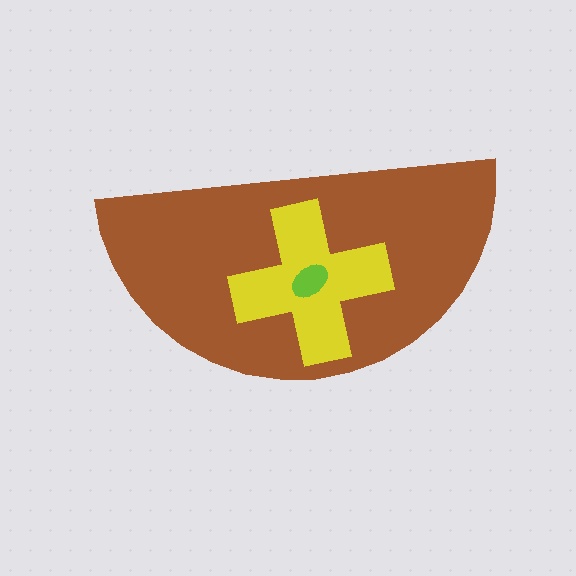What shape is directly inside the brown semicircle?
The yellow cross.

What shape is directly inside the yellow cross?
The lime ellipse.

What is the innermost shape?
The lime ellipse.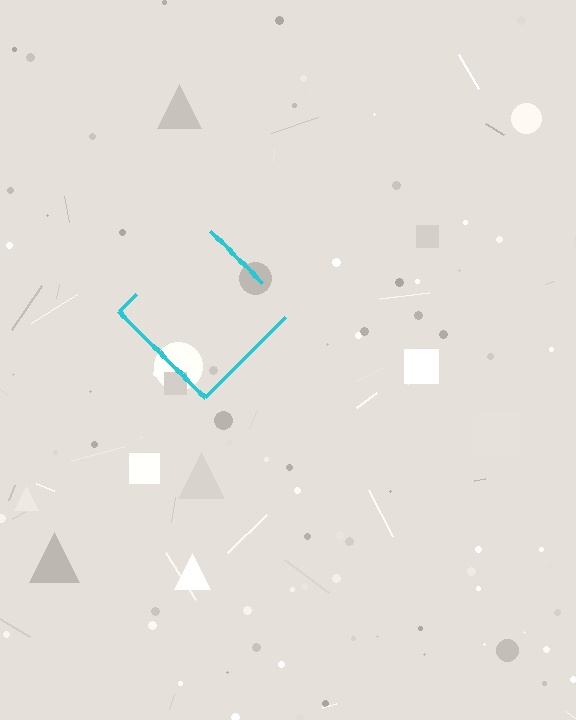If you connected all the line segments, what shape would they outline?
They would outline a diamond.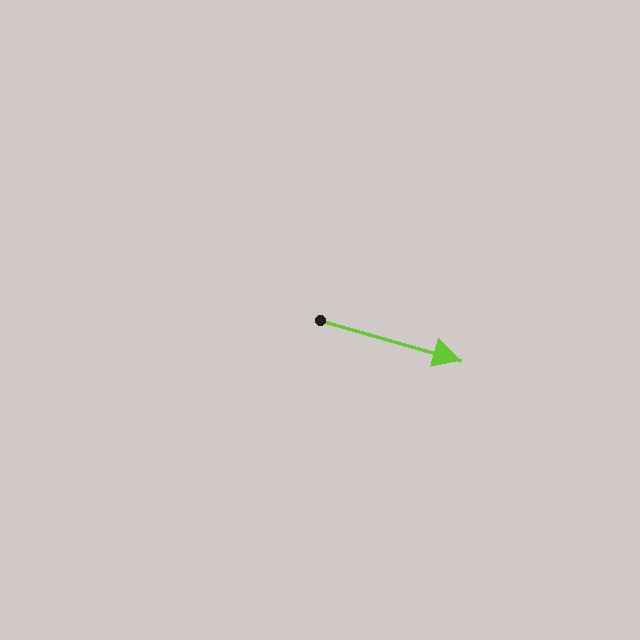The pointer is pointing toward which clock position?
Roughly 4 o'clock.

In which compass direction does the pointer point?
East.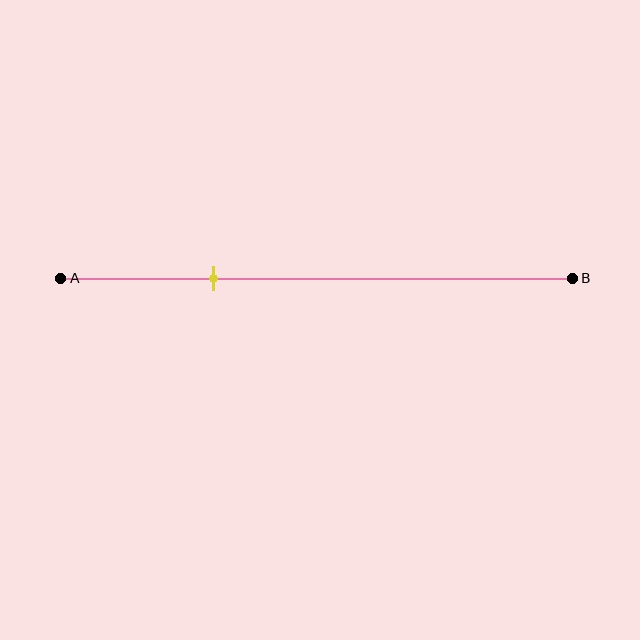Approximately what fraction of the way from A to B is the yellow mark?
The yellow mark is approximately 30% of the way from A to B.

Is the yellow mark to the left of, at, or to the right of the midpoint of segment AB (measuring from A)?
The yellow mark is to the left of the midpoint of segment AB.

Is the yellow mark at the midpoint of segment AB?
No, the mark is at about 30% from A, not at the 50% midpoint.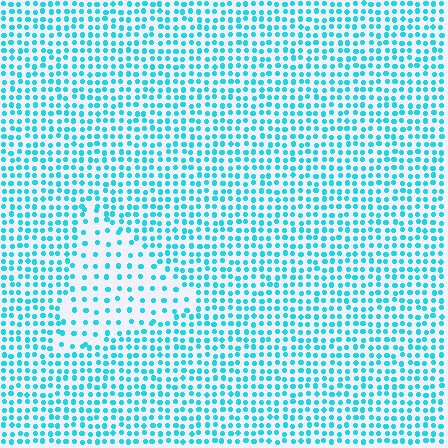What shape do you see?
I see a triangle.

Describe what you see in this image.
The image contains small cyan elements arranged at two different densities. A triangle-shaped region is visible where the elements are less densely packed than the surrounding area.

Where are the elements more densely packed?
The elements are more densely packed outside the triangle boundary.